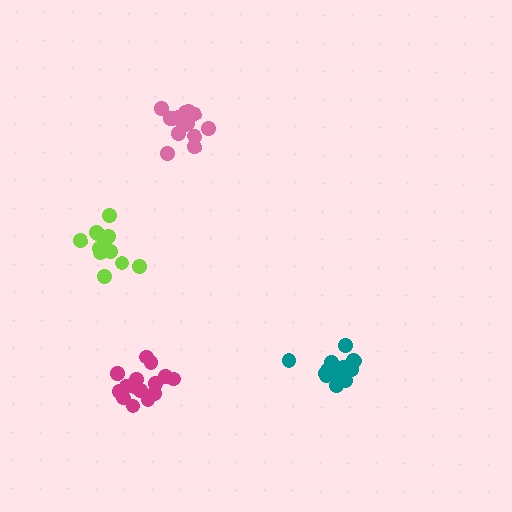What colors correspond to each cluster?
The clusters are colored: lime, pink, magenta, teal.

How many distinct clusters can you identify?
There are 4 distinct clusters.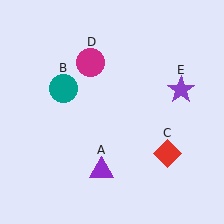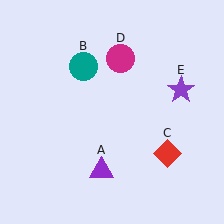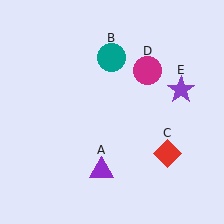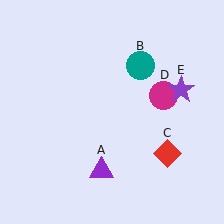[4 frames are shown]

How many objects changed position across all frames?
2 objects changed position: teal circle (object B), magenta circle (object D).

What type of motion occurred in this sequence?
The teal circle (object B), magenta circle (object D) rotated clockwise around the center of the scene.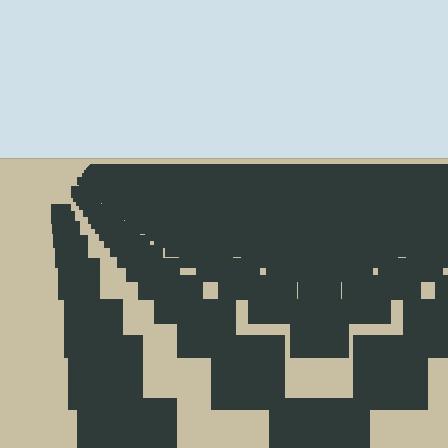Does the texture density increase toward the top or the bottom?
Density increases toward the top.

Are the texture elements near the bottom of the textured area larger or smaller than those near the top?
Larger. Near the bottom, elements are closer to the viewer and appear at a bigger on-screen size.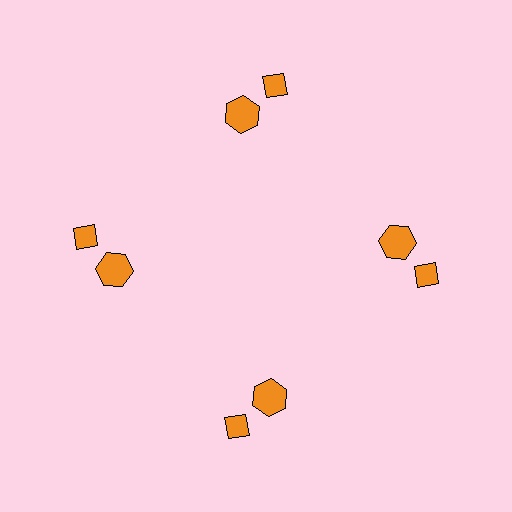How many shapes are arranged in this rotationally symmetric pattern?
There are 8 shapes, arranged in 4 groups of 2.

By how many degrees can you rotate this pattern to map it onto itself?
The pattern maps onto itself every 90 degrees of rotation.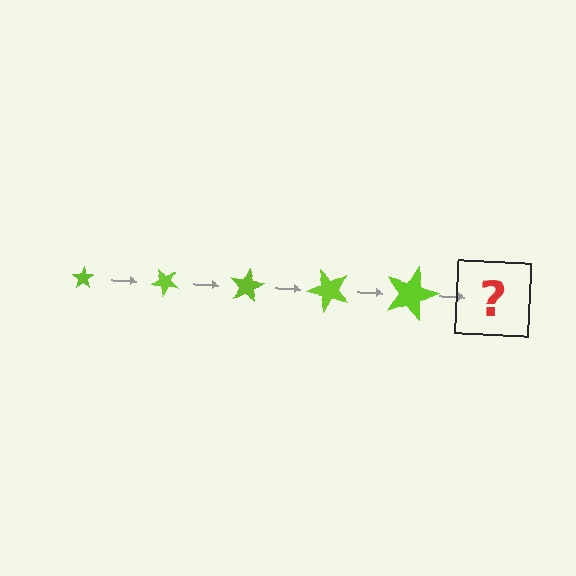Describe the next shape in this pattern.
It should be a star, larger than the previous one and rotated 200 degrees from the start.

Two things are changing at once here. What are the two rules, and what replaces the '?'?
The two rules are that the star grows larger each step and it rotates 40 degrees each step. The '?' should be a star, larger than the previous one and rotated 200 degrees from the start.